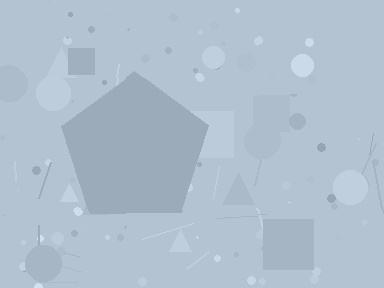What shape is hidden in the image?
A pentagon is hidden in the image.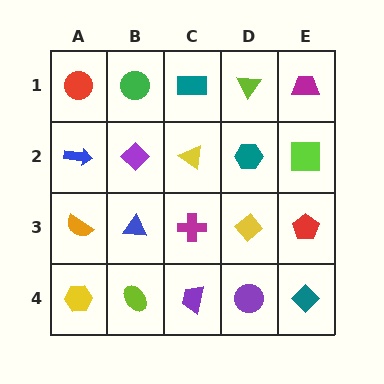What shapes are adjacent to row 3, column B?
A purple diamond (row 2, column B), a lime ellipse (row 4, column B), an orange semicircle (row 3, column A), a magenta cross (row 3, column C).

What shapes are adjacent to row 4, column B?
A blue triangle (row 3, column B), a yellow hexagon (row 4, column A), a purple trapezoid (row 4, column C).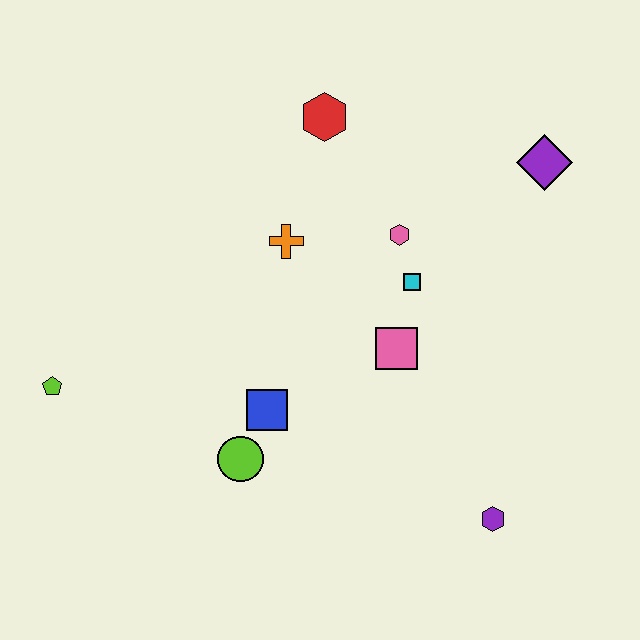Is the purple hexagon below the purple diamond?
Yes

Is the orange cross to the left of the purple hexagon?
Yes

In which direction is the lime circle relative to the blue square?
The lime circle is below the blue square.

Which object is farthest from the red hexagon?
The purple hexagon is farthest from the red hexagon.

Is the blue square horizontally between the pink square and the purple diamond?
No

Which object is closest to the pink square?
The cyan square is closest to the pink square.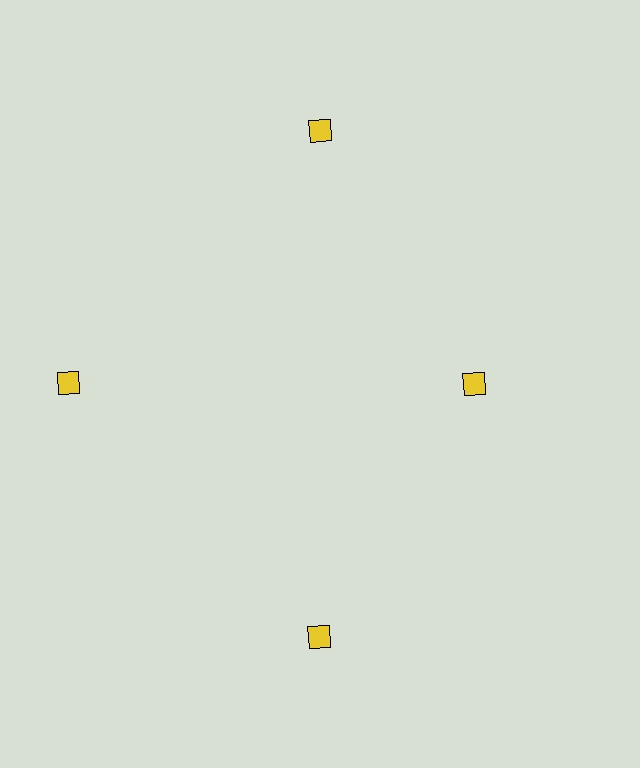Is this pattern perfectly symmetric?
No. The 4 yellow diamonds are arranged in a ring, but one element near the 3 o'clock position is pulled inward toward the center, breaking the 4-fold rotational symmetry.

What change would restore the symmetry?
The symmetry would be restored by moving it outward, back onto the ring so that all 4 diamonds sit at equal angles and equal distance from the center.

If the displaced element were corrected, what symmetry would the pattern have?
It would have 4-fold rotational symmetry — the pattern would map onto itself every 90 degrees.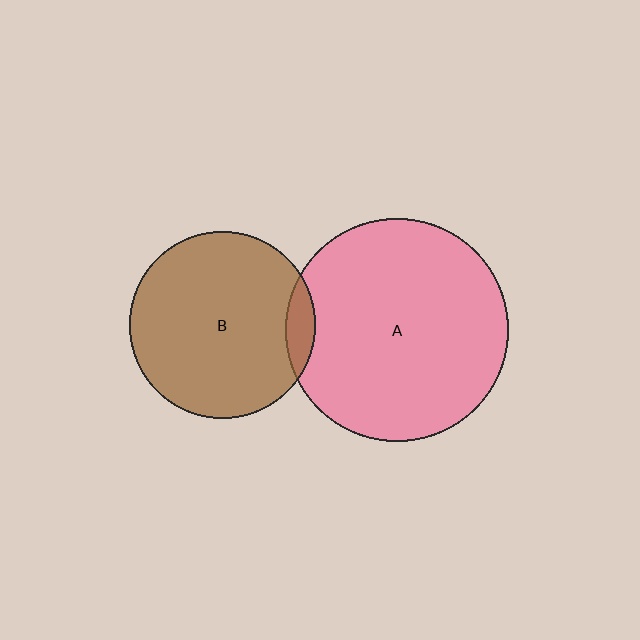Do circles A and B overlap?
Yes.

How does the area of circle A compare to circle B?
Approximately 1.4 times.